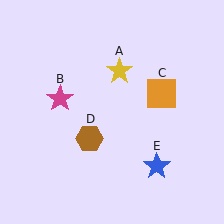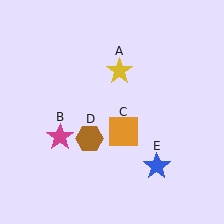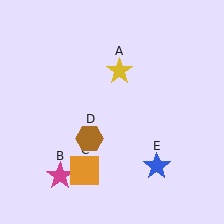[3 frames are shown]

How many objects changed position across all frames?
2 objects changed position: magenta star (object B), orange square (object C).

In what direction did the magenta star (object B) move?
The magenta star (object B) moved down.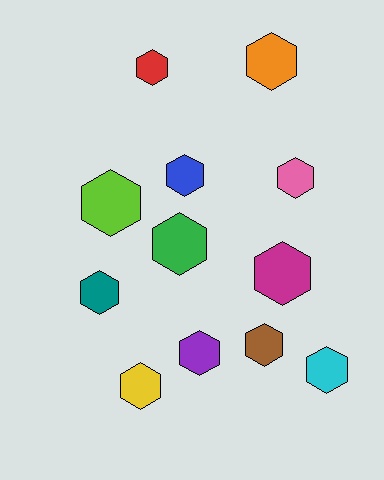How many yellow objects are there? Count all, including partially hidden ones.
There is 1 yellow object.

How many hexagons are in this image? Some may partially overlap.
There are 12 hexagons.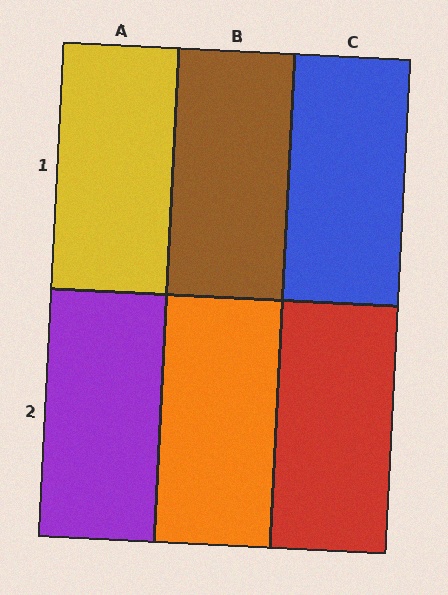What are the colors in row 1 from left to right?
Yellow, brown, blue.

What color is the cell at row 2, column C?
Red.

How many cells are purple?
1 cell is purple.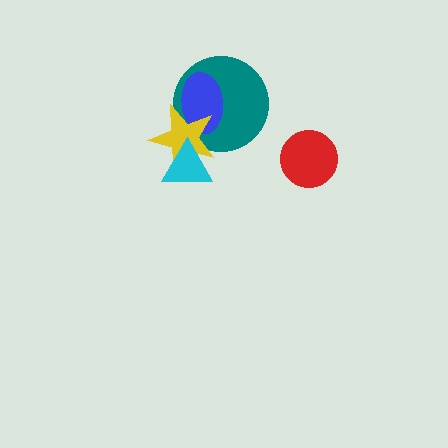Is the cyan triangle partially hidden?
No, no other shape covers it.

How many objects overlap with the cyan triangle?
1 object overlaps with the cyan triangle.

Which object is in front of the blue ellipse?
The yellow star is in front of the blue ellipse.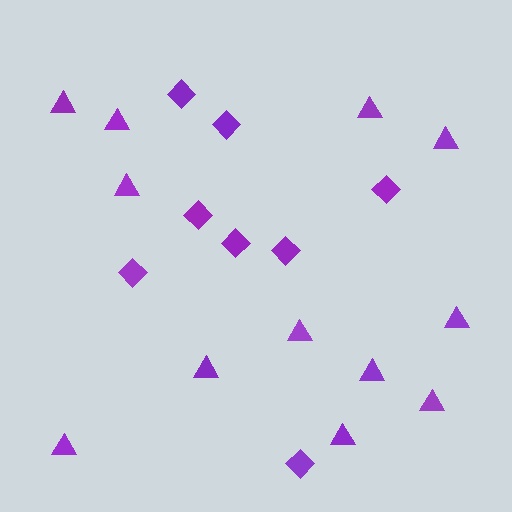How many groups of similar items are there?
There are 2 groups: one group of diamonds (8) and one group of triangles (12).